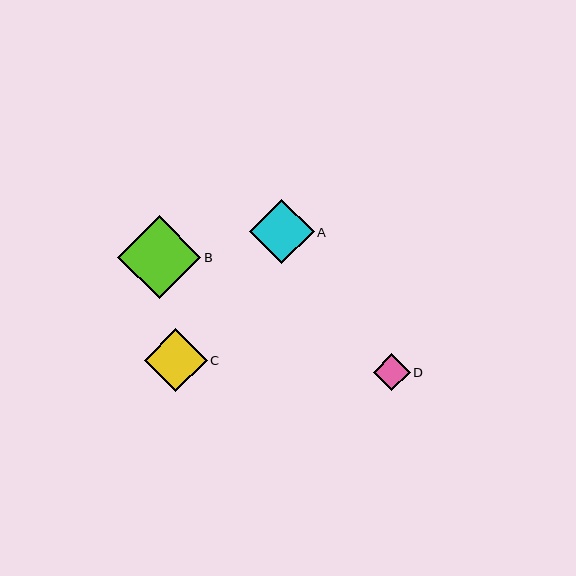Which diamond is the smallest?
Diamond D is the smallest with a size of approximately 37 pixels.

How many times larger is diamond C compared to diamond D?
Diamond C is approximately 1.7 times the size of diamond D.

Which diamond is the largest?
Diamond B is the largest with a size of approximately 84 pixels.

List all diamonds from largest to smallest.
From largest to smallest: B, A, C, D.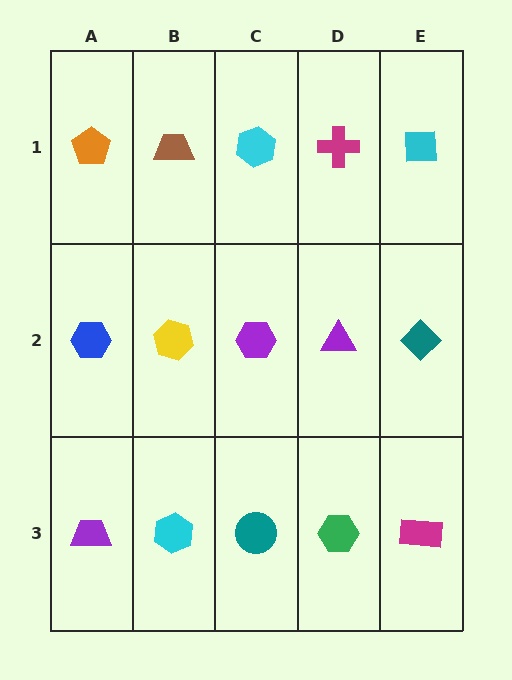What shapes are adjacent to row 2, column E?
A cyan square (row 1, column E), a magenta rectangle (row 3, column E), a purple triangle (row 2, column D).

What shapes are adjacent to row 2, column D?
A magenta cross (row 1, column D), a green hexagon (row 3, column D), a purple hexagon (row 2, column C), a teal diamond (row 2, column E).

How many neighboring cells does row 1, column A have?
2.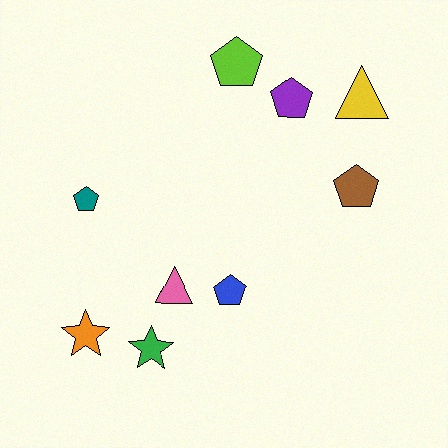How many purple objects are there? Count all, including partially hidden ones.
There is 1 purple object.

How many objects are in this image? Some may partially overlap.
There are 9 objects.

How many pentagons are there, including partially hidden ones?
There are 5 pentagons.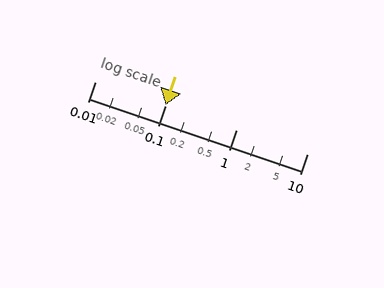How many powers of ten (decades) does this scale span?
The scale spans 3 decades, from 0.01 to 10.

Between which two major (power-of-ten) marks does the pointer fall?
The pointer is between 0.1 and 1.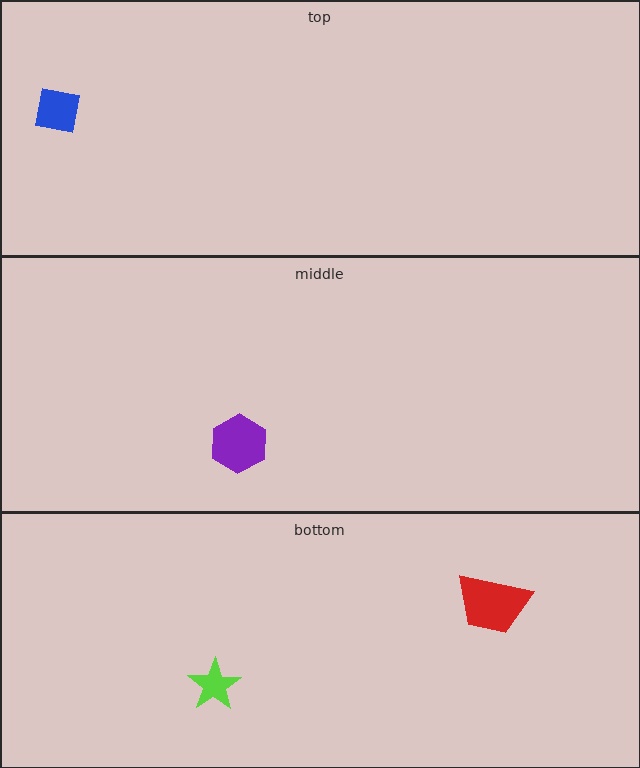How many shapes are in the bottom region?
2.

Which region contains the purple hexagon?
The middle region.